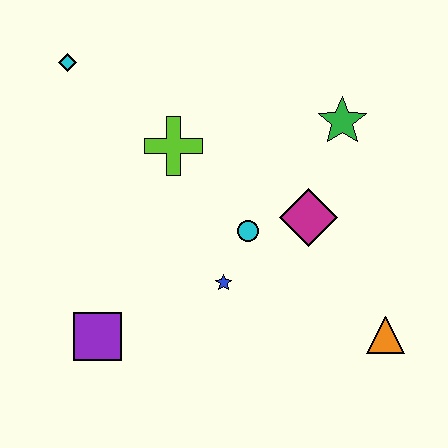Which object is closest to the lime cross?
The cyan circle is closest to the lime cross.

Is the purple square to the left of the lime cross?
Yes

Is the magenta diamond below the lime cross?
Yes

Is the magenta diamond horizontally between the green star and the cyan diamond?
Yes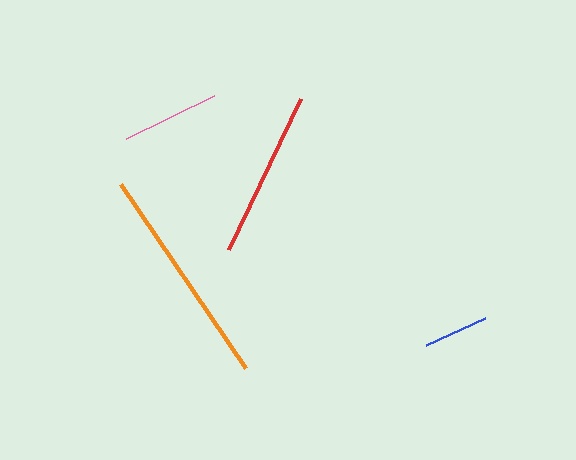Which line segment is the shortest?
The blue line is the shortest at approximately 65 pixels.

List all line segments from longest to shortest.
From longest to shortest: orange, red, pink, blue.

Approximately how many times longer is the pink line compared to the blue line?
The pink line is approximately 1.5 times the length of the blue line.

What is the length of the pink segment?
The pink segment is approximately 98 pixels long.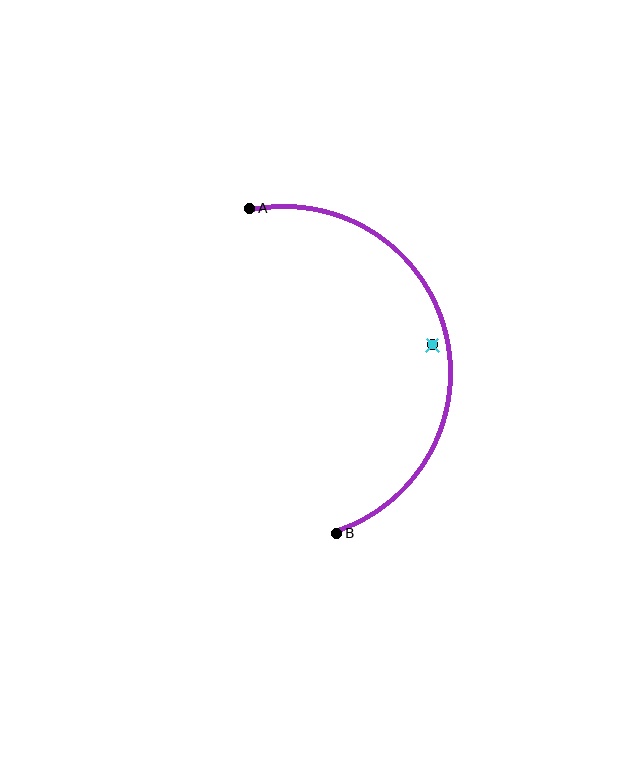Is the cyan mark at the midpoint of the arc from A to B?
No — the cyan mark does not lie on the arc at all. It sits slightly inside the curve.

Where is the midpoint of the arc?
The arc midpoint is the point on the curve farthest from the straight line joining A and B. It sits to the right of that line.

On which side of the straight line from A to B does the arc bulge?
The arc bulges to the right of the straight line connecting A and B.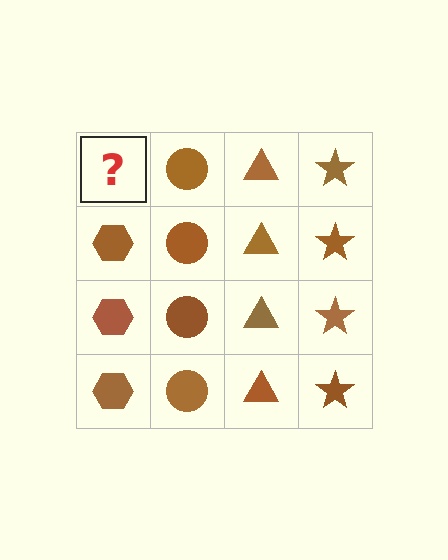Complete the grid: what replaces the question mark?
The question mark should be replaced with a brown hexagon.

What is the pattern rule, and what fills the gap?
The rule is that each column has a consistent shape. The gap should be filled with a brown hexagon.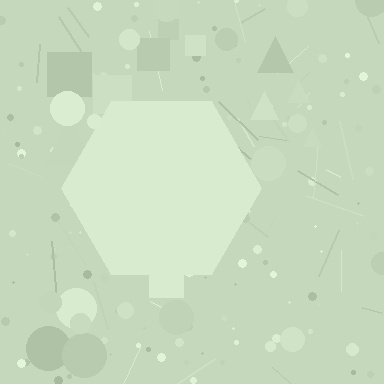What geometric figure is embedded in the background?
A hexagon is embedded in the background.